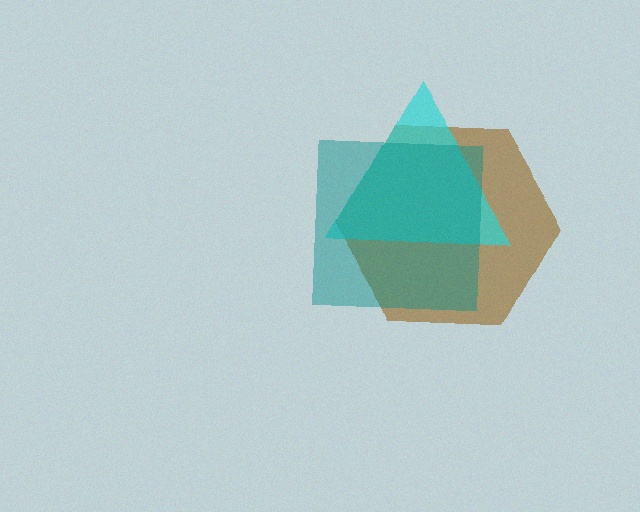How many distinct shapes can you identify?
There are 3 distinct shapes: a brown hexagon, a cyan triangle, a teal square.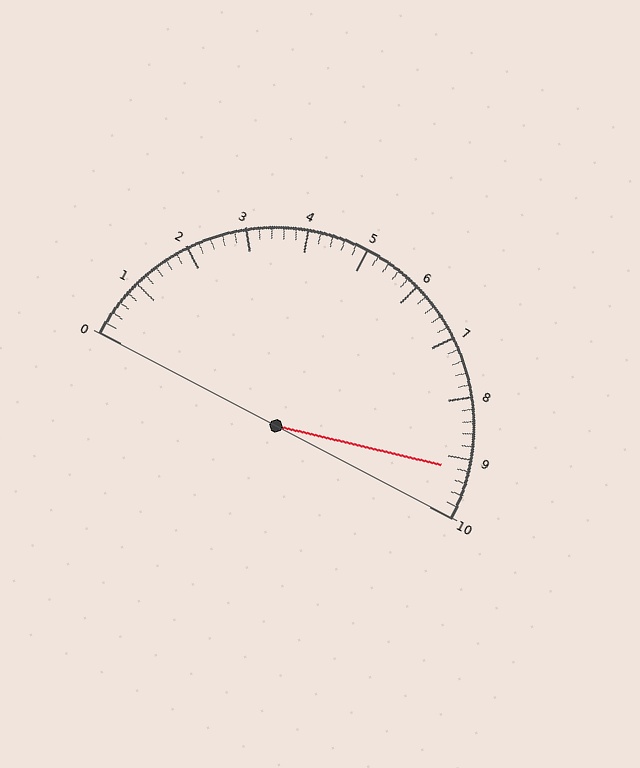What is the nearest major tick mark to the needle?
The nearest major tick mark is 9.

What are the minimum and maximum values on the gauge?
The gauge ranges from 0 to 10.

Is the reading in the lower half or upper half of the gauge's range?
The reading is in the upper half of the range (0 to 10).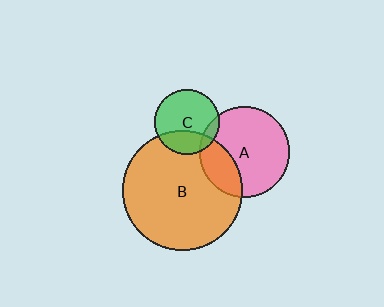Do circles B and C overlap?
Yes.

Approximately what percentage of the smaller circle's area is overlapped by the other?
Approximately 30%.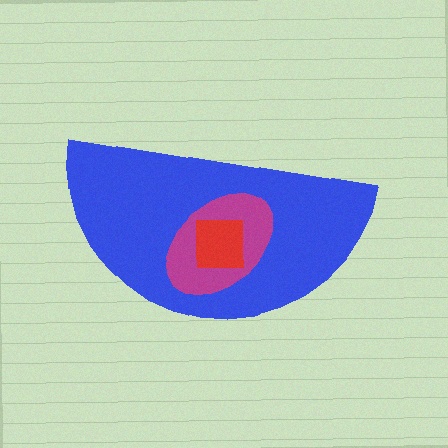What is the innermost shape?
The red square.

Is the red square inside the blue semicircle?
Yes.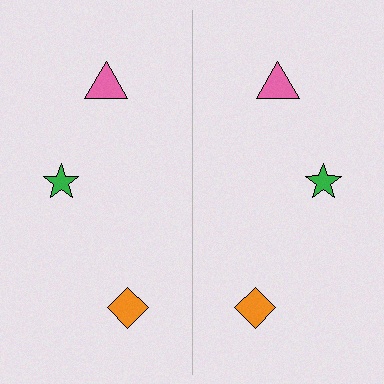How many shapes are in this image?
There are 6 shapes in this image.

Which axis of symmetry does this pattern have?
The pattern has a vertical axis of symmetry running through the center of the image.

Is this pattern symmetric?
Yes, this pattern has bilateral (reflection) symmetry.